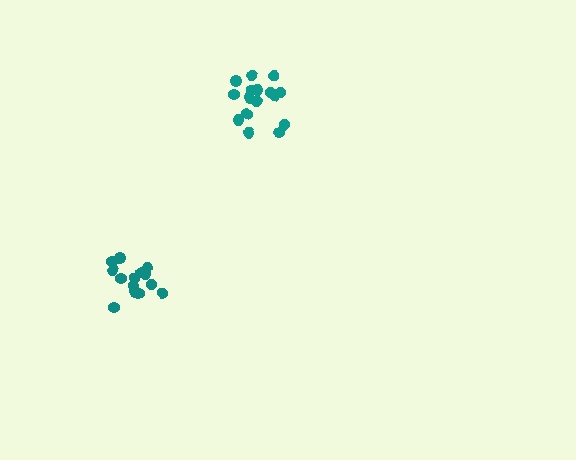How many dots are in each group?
Group 1: 16 dots, Group 2: 14 dots (30 total).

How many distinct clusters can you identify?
There are 2 distinct clusters.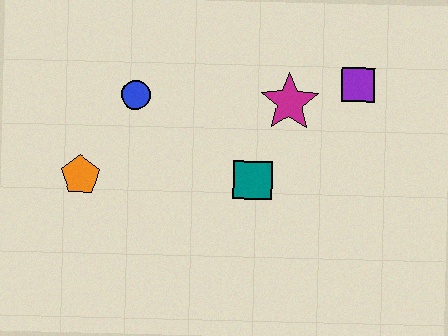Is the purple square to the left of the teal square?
No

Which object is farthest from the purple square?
The orange pentagon is farthest from the purple square.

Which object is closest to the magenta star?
The purple square is closest to the magenta star.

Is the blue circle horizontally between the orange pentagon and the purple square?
Yes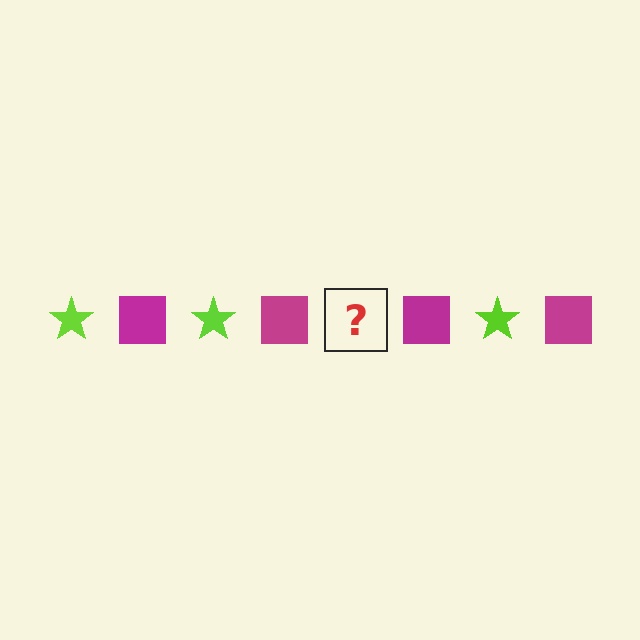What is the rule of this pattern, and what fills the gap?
The rule is that the pattern alternates between lime star and magenta square. The gap should be filled with a lime star.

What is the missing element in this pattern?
The missing element is a lime star.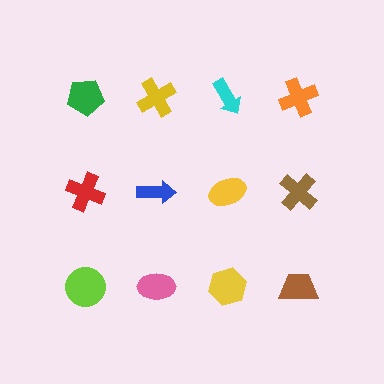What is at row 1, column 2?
A yellow cross.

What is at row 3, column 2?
A pink ellipse.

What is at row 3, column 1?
A lime circle.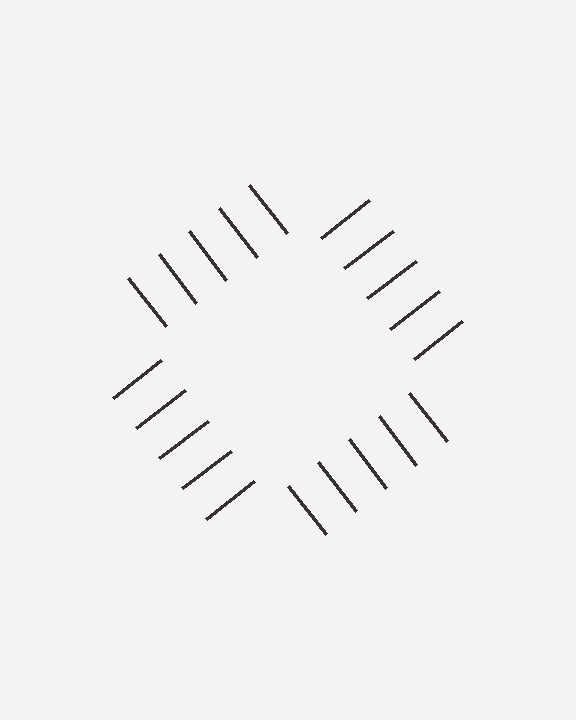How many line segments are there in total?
20 — 5 along each of the 4 edges.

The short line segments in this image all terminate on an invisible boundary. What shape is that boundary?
An illusory square — the line segments terminate on its edges but no continuous stroke is drawn.